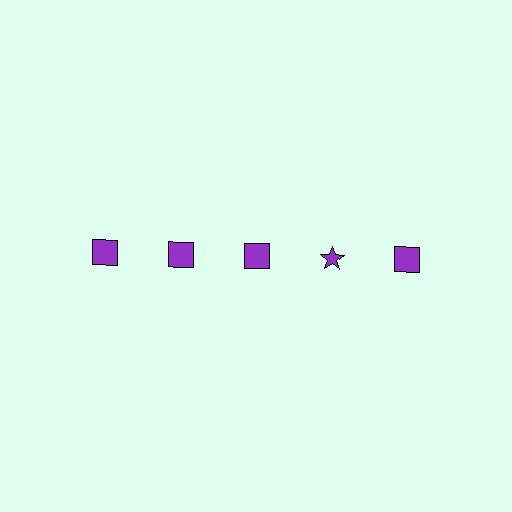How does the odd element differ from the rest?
It has a different shape: star instead of square.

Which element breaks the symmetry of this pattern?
The purple star in the top row, second from right column breaks the symmetry. All other shapes are purple squares.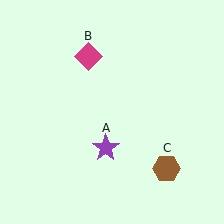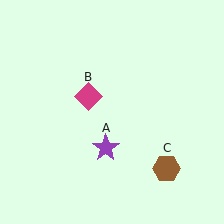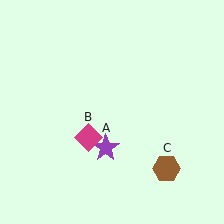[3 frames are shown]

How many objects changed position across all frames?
1 object changed position: magenta diamond (object B).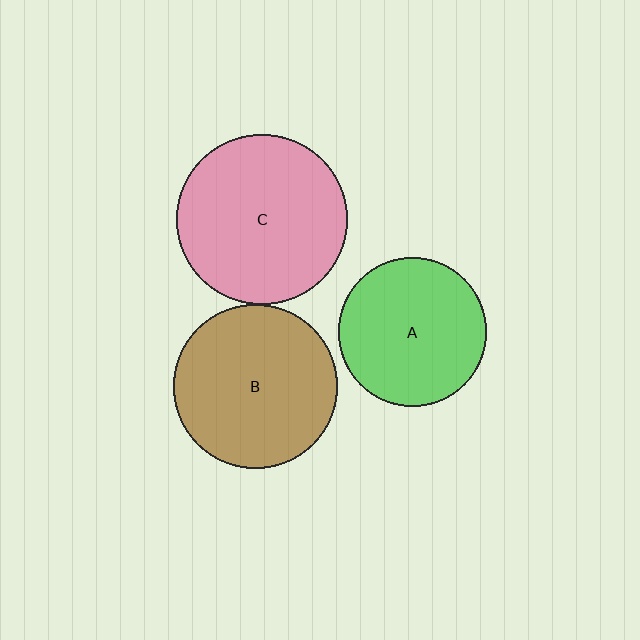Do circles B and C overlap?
Yes.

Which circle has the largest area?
Circle C (pink).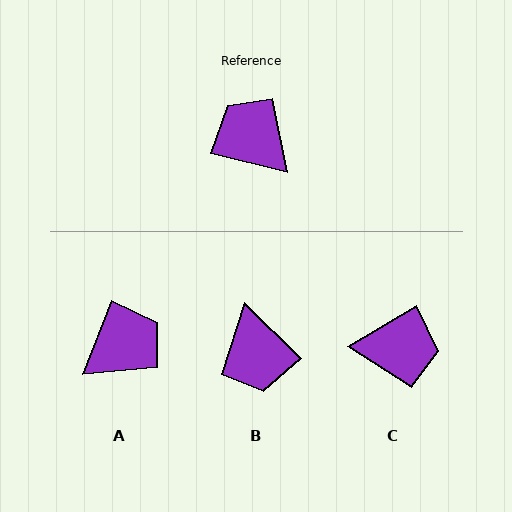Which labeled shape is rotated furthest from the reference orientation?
B, about 150 degrees away.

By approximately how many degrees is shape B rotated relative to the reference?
Approximately 150 degrees counter-clockwise.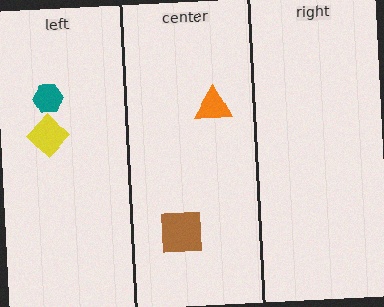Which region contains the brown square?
The center region.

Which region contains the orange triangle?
The center region.